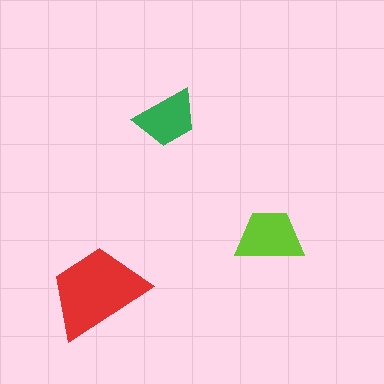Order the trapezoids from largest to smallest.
the red one, the lime one, the green one.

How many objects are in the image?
There are 3 objects in the image.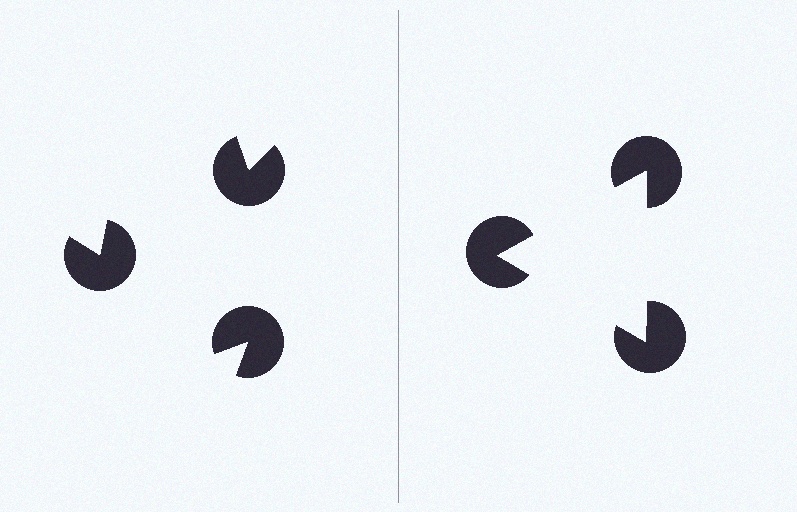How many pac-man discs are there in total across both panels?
6 — 3 on each side.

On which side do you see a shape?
An illusory triangle appears on the right side. On the left side the wedge cuts are rotated, so no coherent shape forms.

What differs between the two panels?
The pac-man discs are positioned identically on both sides; only the wedge orientations differ. On the right they align to a triangle; on the left they are misaligned.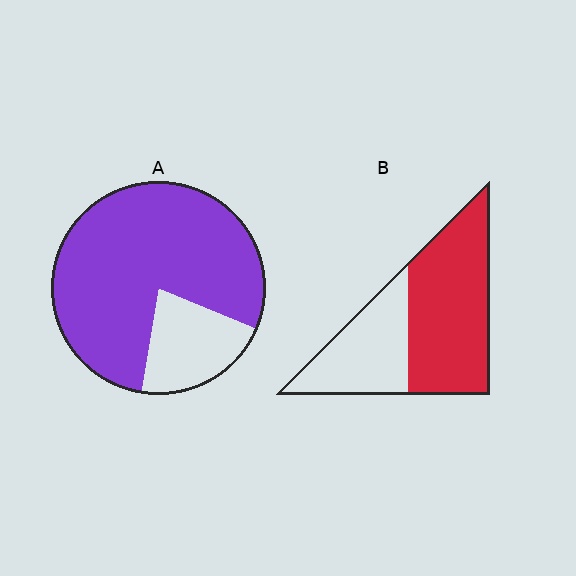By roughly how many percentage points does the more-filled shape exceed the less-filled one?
By roughly 15 percentage points (A over B).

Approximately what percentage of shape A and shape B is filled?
A is approximately 80% and B is approximately 60%.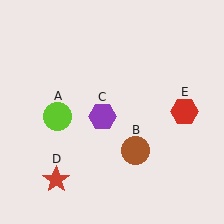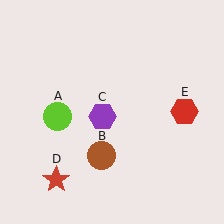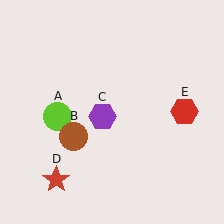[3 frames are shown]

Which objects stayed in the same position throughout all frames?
Lime circle (object A) and purple hexagon (object C) and red star (object D) and red hexagon (object E) remained stationary.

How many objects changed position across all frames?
1 object changed position: brown circle (object B).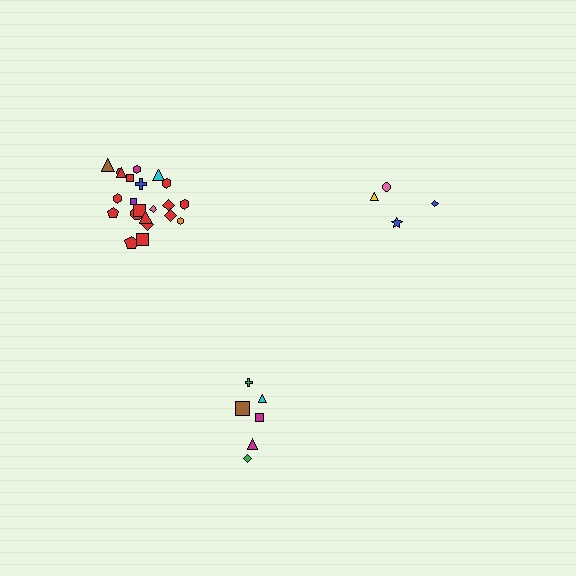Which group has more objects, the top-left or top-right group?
The top-left group.